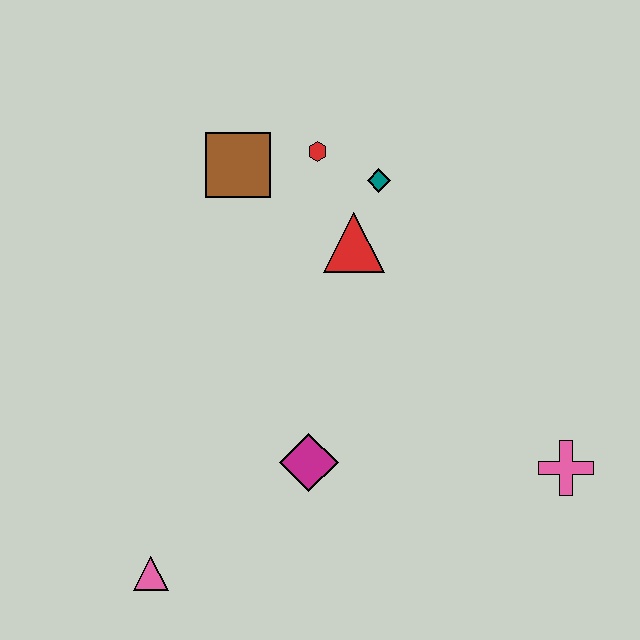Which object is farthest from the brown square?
The pink cross is farthest from the brown square.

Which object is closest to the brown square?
The red hexagon is closest to the brown square.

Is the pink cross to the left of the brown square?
No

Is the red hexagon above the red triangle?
Yes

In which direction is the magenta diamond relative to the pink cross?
The magenta diamond is to the left of the pink cross.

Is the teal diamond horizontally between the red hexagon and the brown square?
No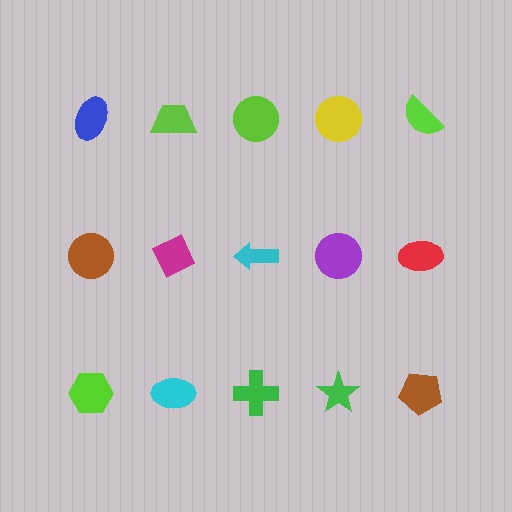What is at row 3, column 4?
A green star.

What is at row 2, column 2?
A magenta diamond.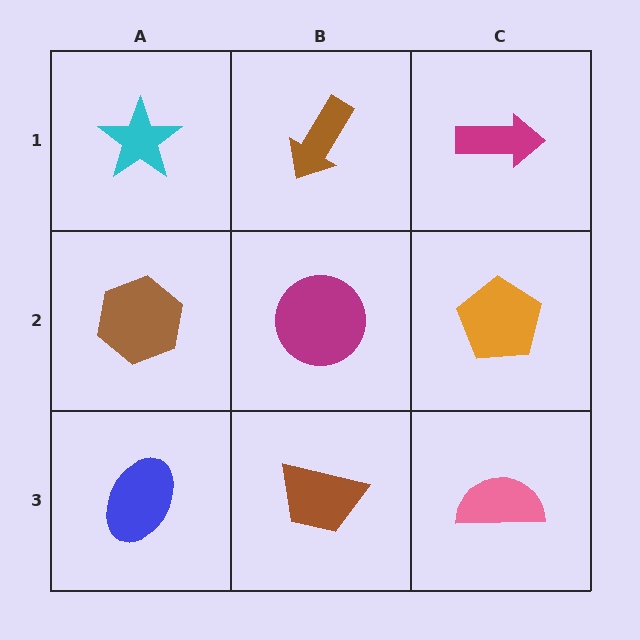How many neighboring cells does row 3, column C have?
2.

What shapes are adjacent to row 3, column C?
An orange pentagon (row 2, column C), a brown trapezoid (row 3, column B).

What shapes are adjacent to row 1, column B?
A magenta circle (row 2, column B), a cyan star (row 1, column A), a magenta arrow (row 1, column C).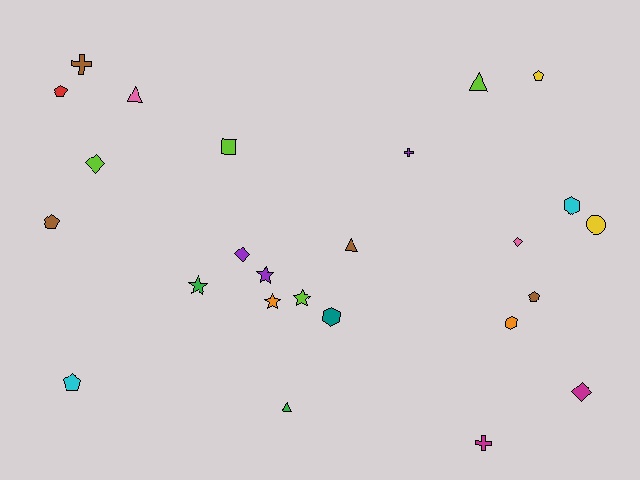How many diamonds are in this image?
There are 4 diamonds.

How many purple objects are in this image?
There are 3 purple objects.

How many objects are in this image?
There are 25 objects.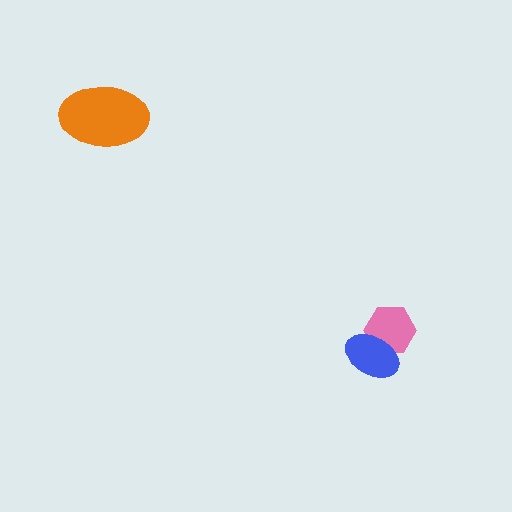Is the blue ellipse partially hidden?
No, no other shape covers it.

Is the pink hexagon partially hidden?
Yes, it is partially covered by another shape.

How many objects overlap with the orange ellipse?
0 objects overlap with the orange ellipse.